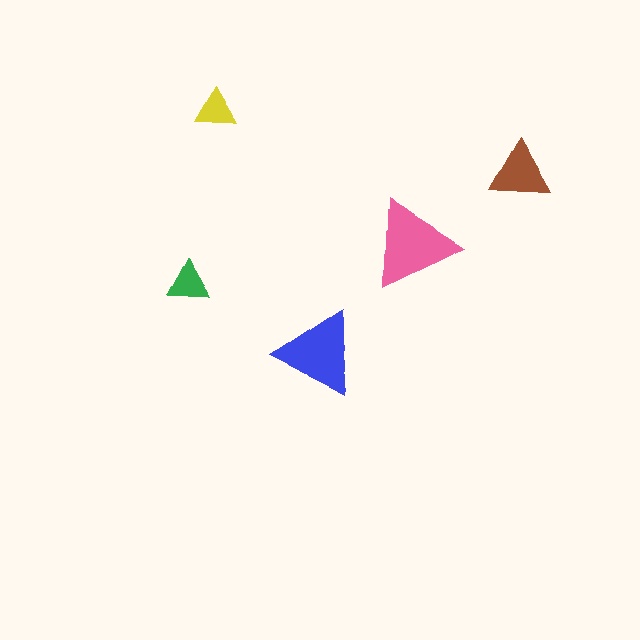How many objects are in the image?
There are 5 objects in the image.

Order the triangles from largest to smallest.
the pink one, the blue one, the brown one, the green one, the yellow one.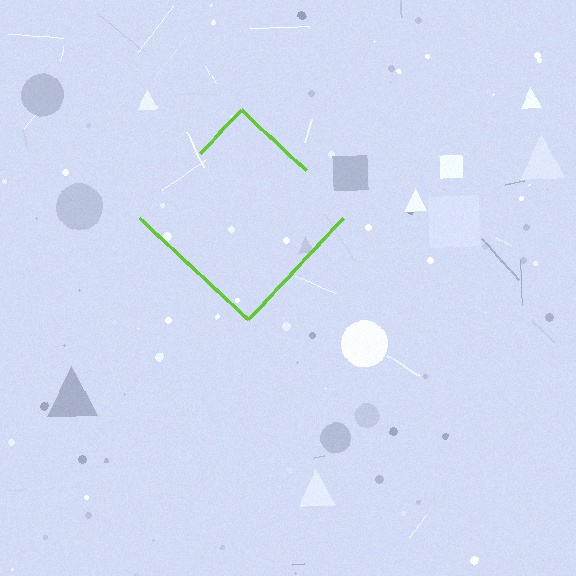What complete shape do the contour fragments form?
The contour fragments form a diamond.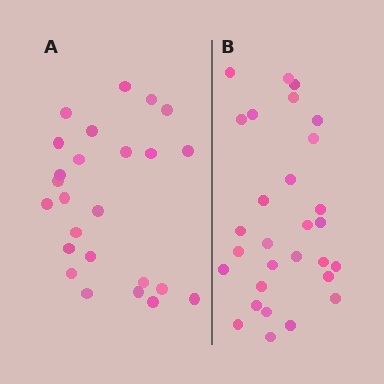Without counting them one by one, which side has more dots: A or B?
Region B (the right region) has more dots.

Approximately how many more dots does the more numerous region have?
Region B has about 4 more dots than region A.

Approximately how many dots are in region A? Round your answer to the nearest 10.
About 20 dots. (The exact count is 25, which rounds to 20.)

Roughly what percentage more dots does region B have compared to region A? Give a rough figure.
About 15% more.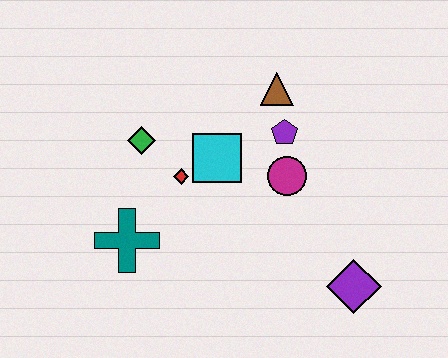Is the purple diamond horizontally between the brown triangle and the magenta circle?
No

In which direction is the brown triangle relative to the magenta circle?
The brown triangle is above the magenta circle.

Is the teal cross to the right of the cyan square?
No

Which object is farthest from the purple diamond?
The green diamond is farthest from the purple diamond.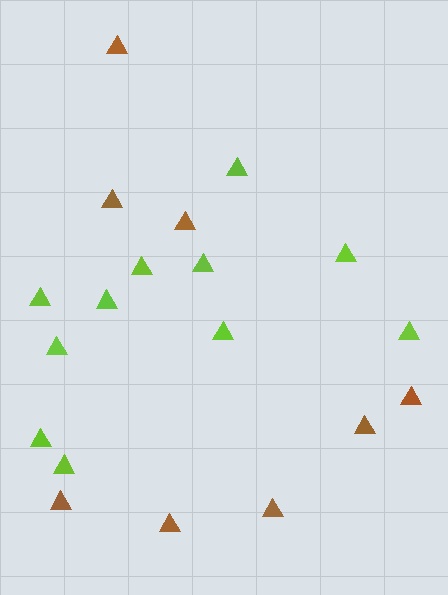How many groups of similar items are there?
There are 2 groups: one group of lime triangles (11) and one group of brown triangles (8).